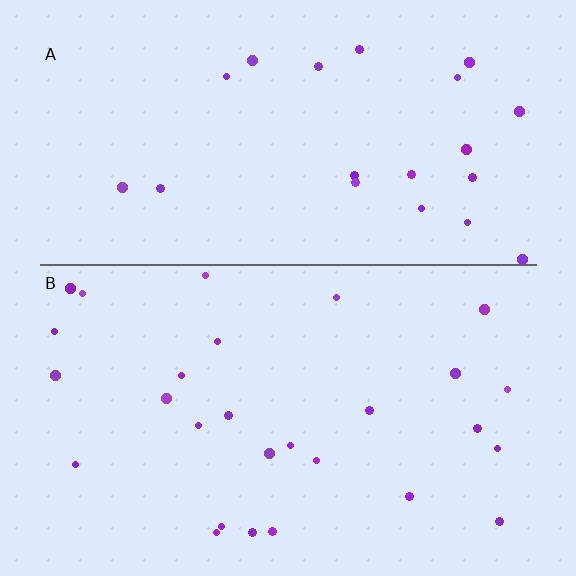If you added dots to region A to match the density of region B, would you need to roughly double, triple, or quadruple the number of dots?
Approximately double.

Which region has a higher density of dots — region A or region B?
B (the bottom).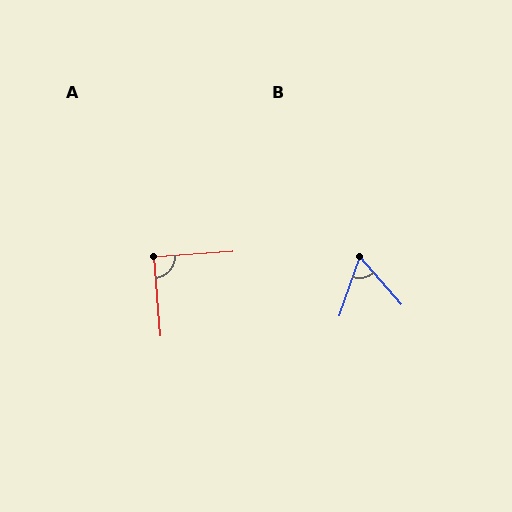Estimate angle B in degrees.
Approximately 60 degrees.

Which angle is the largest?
A, at approximately 89 degrees.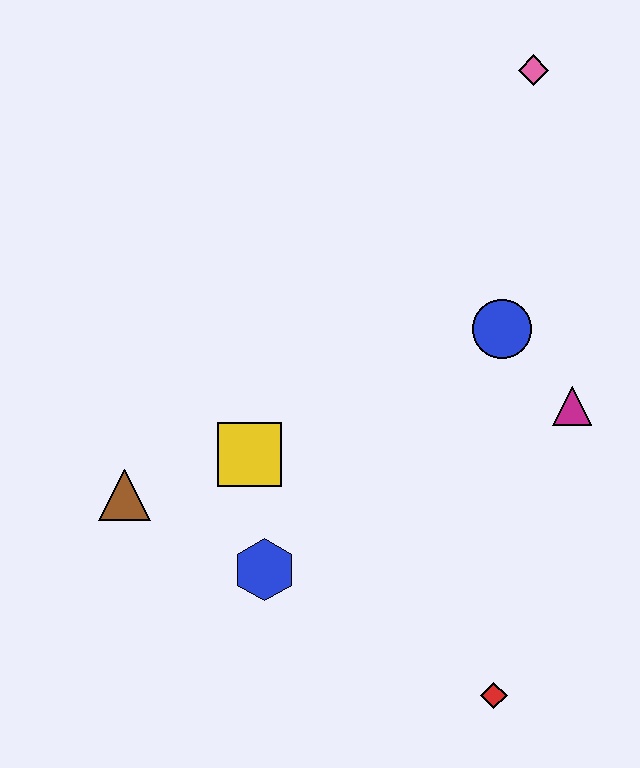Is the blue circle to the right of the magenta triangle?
No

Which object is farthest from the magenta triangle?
The brown triangle is farthest from the magenta triangle.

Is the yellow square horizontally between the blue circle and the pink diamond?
No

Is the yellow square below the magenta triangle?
Yes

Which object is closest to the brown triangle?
The yellow square is closest to the brown triangle.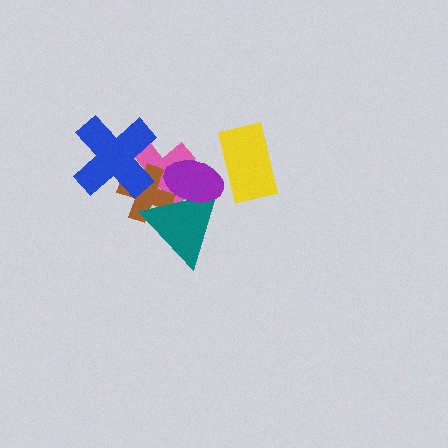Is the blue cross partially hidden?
No, no other shape covers it.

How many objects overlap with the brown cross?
4 objects overlap with the brown cross.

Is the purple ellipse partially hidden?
Yes, it is partially covered by another shape.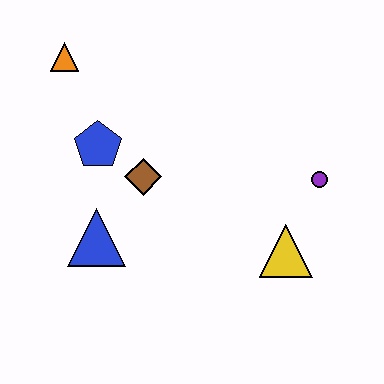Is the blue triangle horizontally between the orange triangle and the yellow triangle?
Yes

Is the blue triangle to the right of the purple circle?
No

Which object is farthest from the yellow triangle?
The orange triangle is farthest from the yellow triangle.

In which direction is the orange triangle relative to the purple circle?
The orange triangle is to the left of the purple circle.